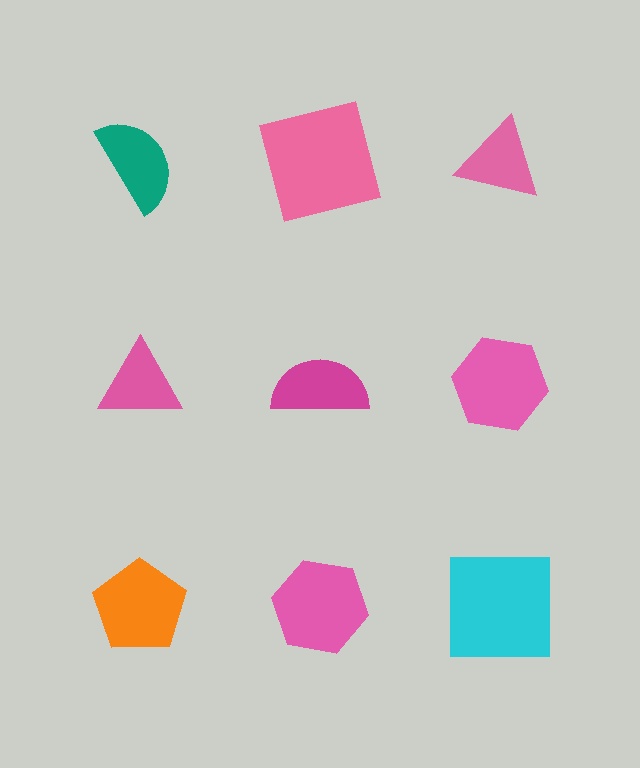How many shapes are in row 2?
3 shapes.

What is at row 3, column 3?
A cyan square.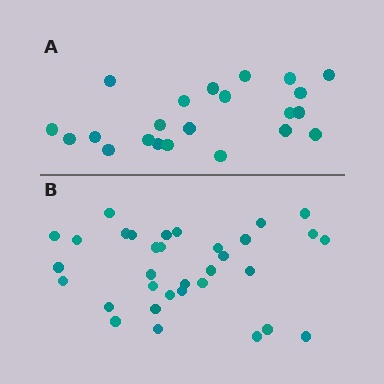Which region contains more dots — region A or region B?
Region B (the bottom region) has more dots.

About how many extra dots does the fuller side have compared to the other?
Region B has roughly 12 or so more dots than region A.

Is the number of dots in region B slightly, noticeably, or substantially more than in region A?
Region B has substantially more. The ratio is roughly 1.5 to 1.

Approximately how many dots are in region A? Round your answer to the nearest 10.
About 20 dots. (The exact count is 22, which rounds to 20.)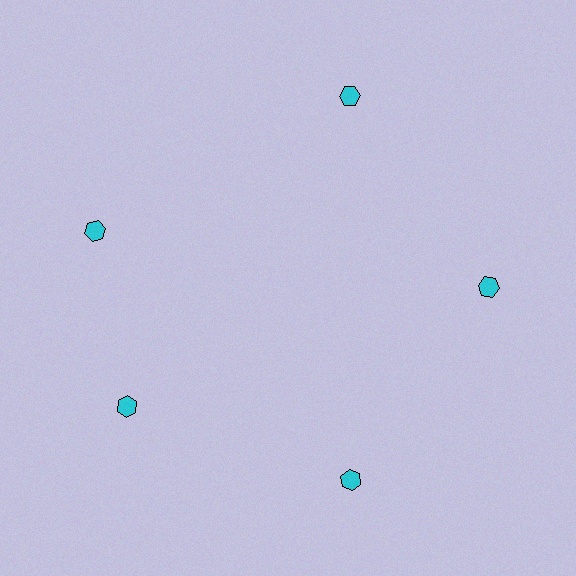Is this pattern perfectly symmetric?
No. The 5 cyan hexagons are arranged in a ring, but one element near the 10 o'clock position is rotated out of alignment along the ring, breaking the 5-fold rotational symmetry.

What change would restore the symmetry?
The symmetry would be restored by rotating it back into even spacing with its neighbors so that all 5 hexagons sit at equal angles and equal distance from the center.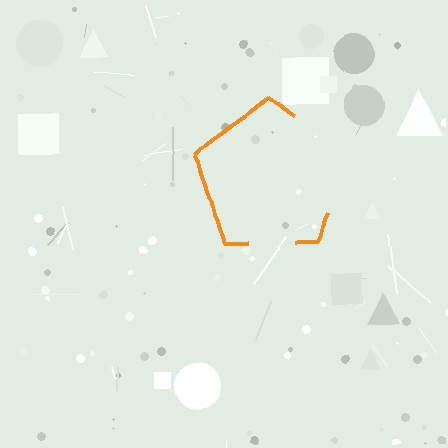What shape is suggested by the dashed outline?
The dashed outline suggests a pentagon.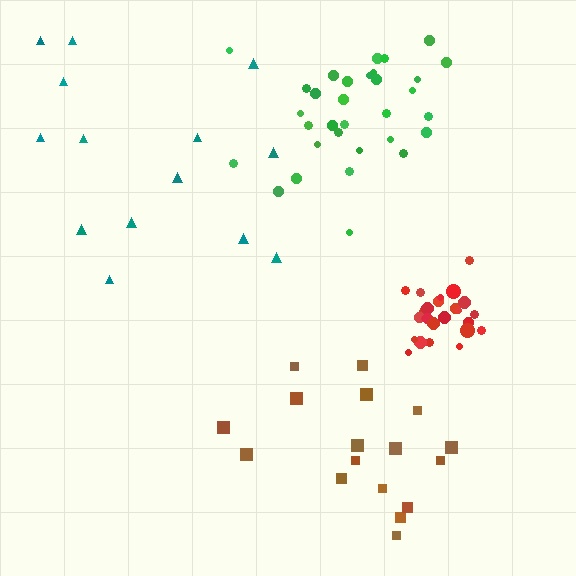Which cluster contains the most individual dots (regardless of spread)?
Green (32).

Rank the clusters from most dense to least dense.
red, green, brown, teal.